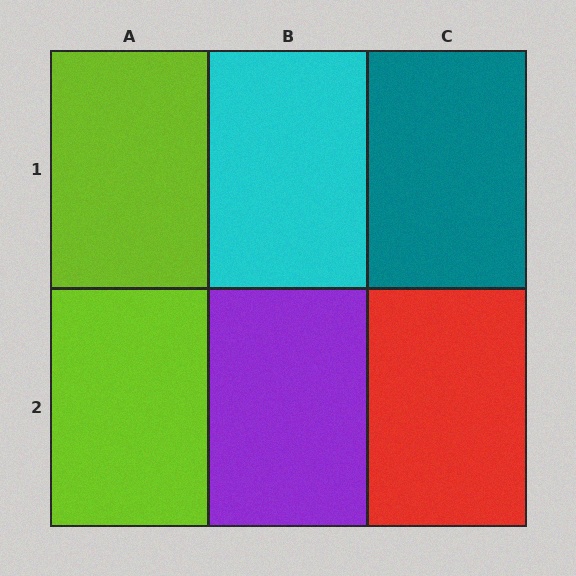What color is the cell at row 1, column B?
Cyan.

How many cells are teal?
1 cell is teal.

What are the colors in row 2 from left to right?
Lime, purple, red.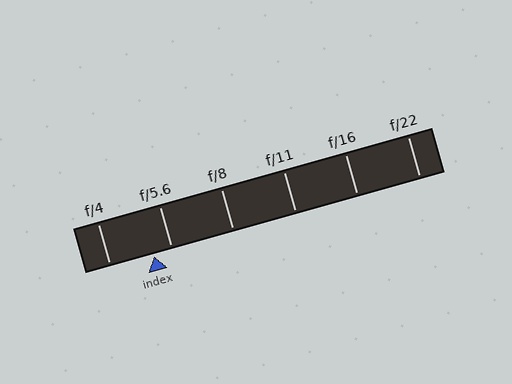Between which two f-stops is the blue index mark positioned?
The index mark is between f/4 and f/5.6.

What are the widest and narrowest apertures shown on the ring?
The widest aperture shown is f/4 and the narrowest is f/22.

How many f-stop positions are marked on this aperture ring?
There are 6 f-stop positions marked.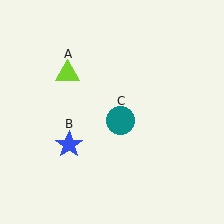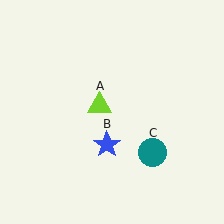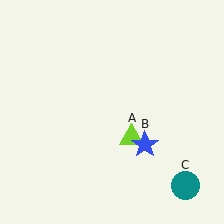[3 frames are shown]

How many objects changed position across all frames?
3 objects changed position: lime triangle (object A), blue star (object B), teal circle (object C).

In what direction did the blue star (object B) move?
The blue star (object B) moved right.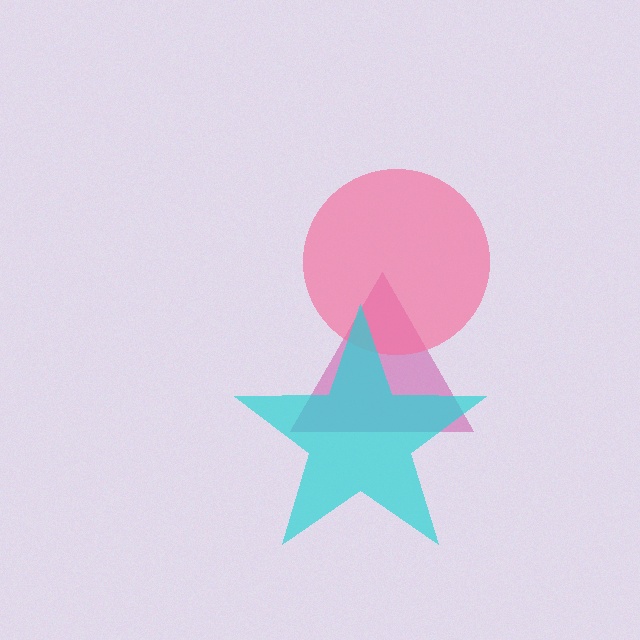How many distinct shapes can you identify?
There are 3 distinct shapes: a magenta triangle, a pink circle, a cyan star.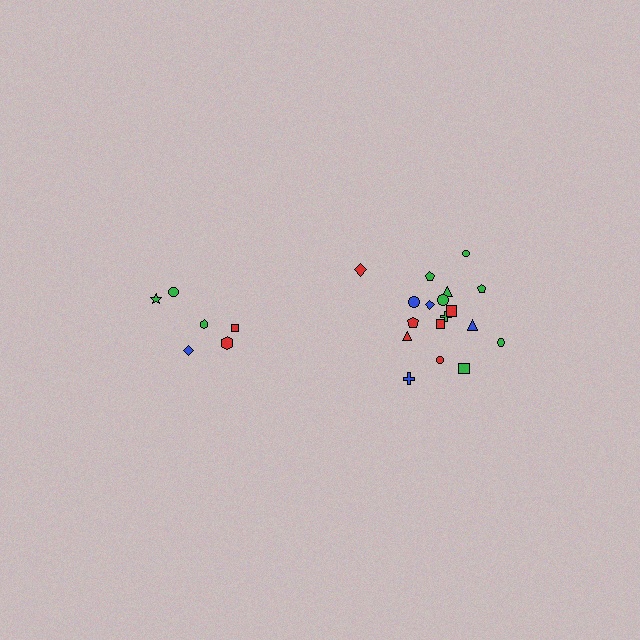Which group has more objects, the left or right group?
The right group.